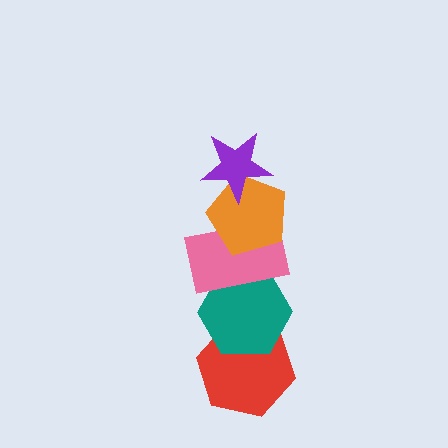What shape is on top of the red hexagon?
The teal hexagon is on top of the red hexagon.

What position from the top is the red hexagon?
The red hexagon is 5th from the top.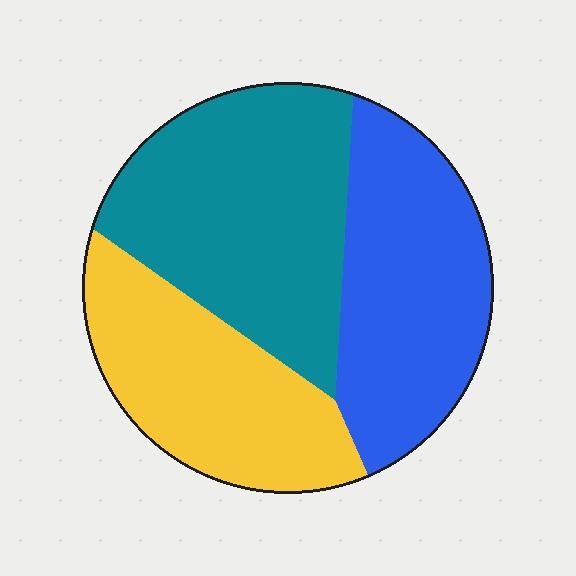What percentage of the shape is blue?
Blue covers roughly 30% of the shape.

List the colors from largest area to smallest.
From largest to smallest: teal, blue, yellow.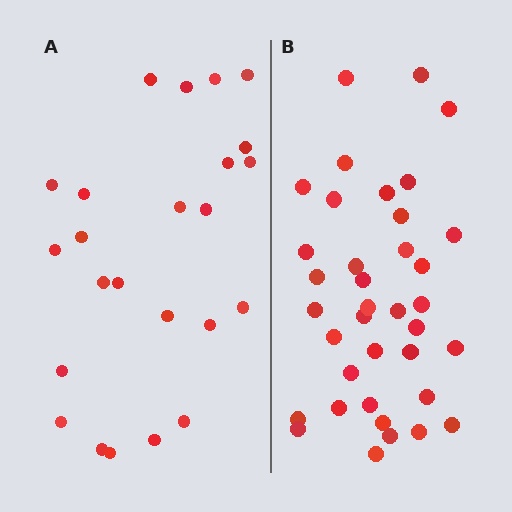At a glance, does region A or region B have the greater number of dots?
Region B (the right region) has more dots.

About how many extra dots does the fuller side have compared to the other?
Region B has approximately 15 more dots than region A.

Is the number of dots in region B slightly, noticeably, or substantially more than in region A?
Region B has substantially more. The ratio is roughly 1.5 to 1.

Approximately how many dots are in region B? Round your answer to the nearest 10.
About 40 dots. (The exact count is 37, which rounds to 40.)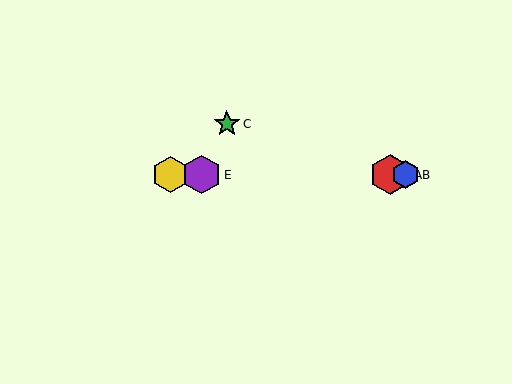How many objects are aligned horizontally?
4 objects (A, B, D, E) are aligned horizontally.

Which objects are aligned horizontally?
Objects A, B, D, E are aligned horizontally.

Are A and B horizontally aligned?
Yes, both are at y≈175.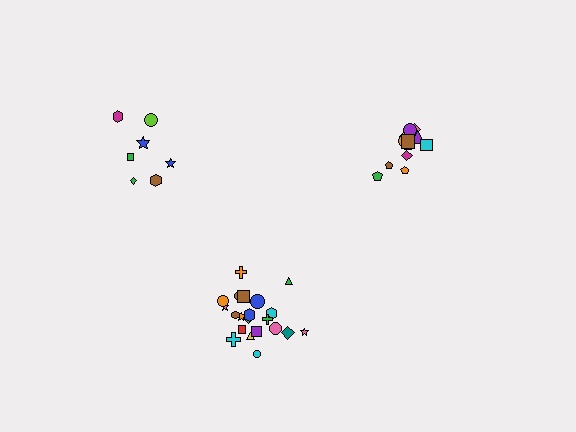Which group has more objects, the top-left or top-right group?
The top-right group.